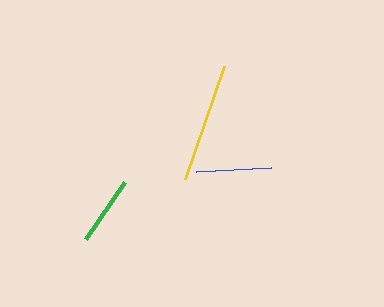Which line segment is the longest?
The yellow line is the longest at approximately 120 pixels.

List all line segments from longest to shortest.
From longest to shortest: yellow, blue, green.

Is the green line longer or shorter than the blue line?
The blue line is longer than the green line.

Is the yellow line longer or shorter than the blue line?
The yellow line is longer than the blue line.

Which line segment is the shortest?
The green line is the shortest at approximately 70 pixels.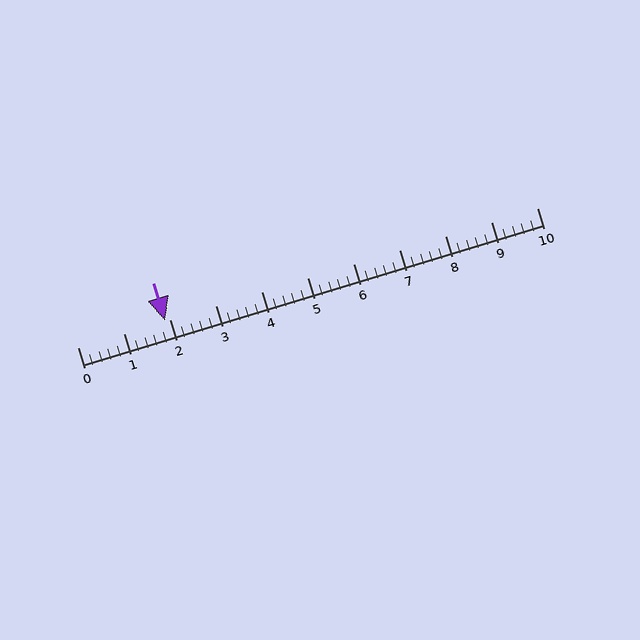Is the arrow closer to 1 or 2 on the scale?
The arrow is closer to 2.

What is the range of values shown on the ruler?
The ruler shows values from 0 to 10.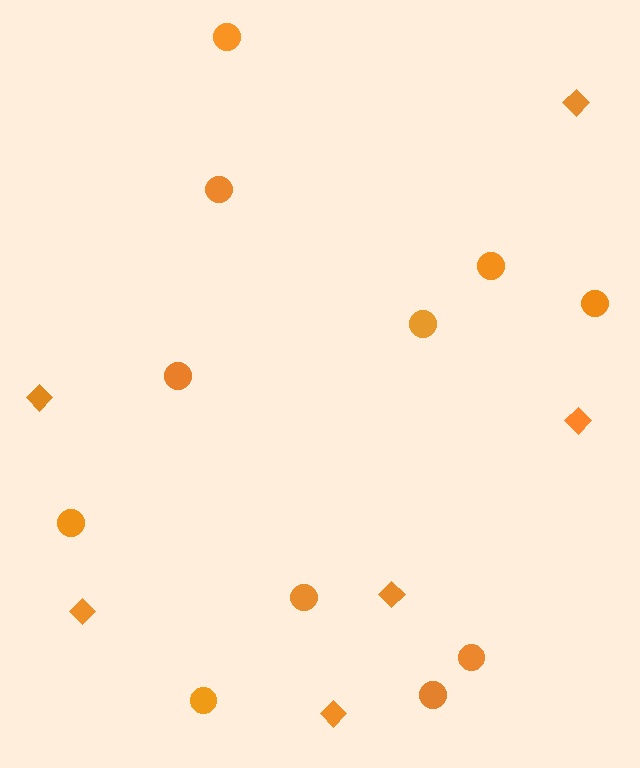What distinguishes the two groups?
There are 2 groups: one group of diamonds (6) and one group of circles (11).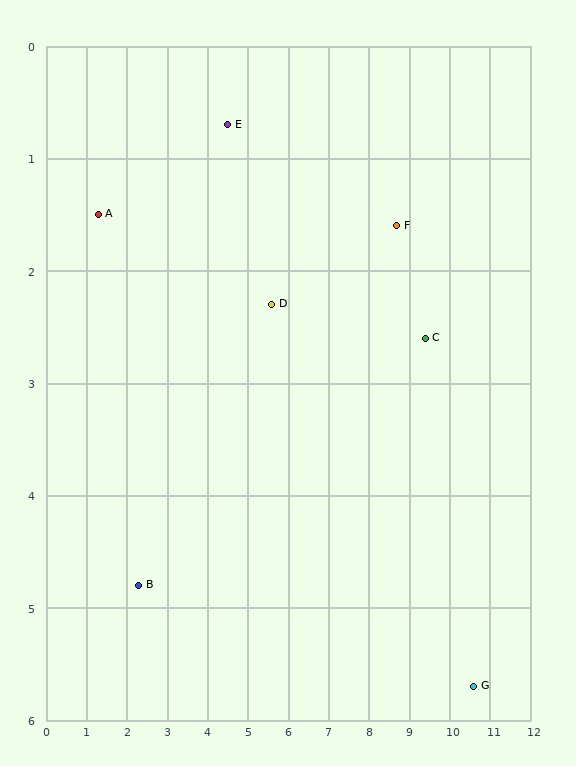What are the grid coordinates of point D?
Point D is at approximately (5.6, 2.3).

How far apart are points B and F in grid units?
Points B and F are about 7.2 grid units apart.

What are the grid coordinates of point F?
Point F is at approximately (8.7, 1.6).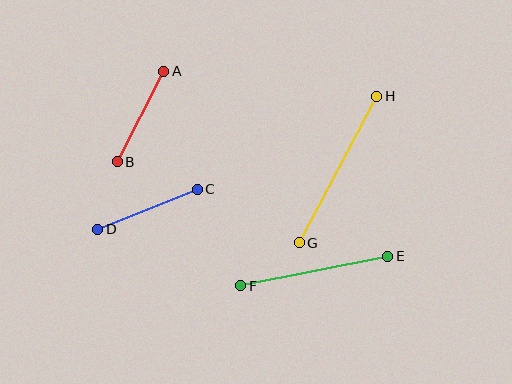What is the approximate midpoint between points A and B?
The midpoint is at approximately (141, 117) pixels.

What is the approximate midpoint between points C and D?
The midpoint is at approximately (148, 209) pixels.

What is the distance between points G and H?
The distance is approximately 165 pixels.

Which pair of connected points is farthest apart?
Points G and H are farthest apart.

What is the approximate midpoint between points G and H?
The midpoint is at approximately (338, 169) pixels.